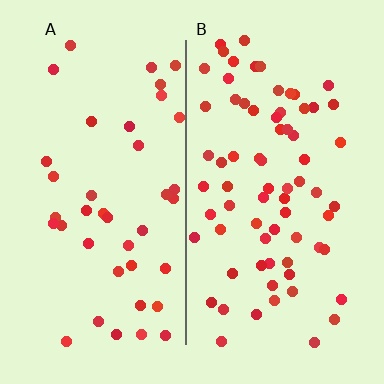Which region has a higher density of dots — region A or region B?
B (the right).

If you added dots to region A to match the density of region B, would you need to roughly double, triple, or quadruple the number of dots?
Approximately double.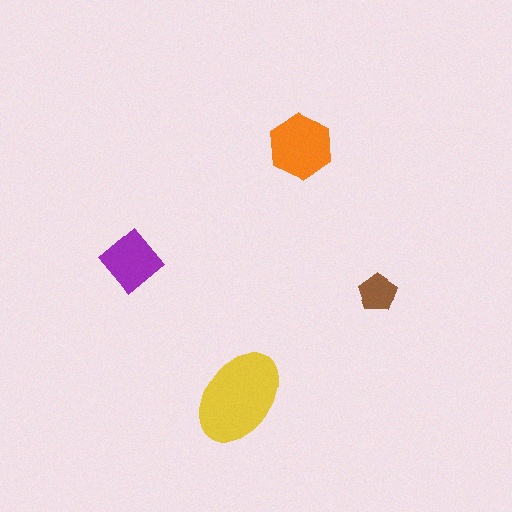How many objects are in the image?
There are 4 objects in the image.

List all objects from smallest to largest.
The brown pentagon, the purple diamond, the orange hexagon, the yellow ellipse.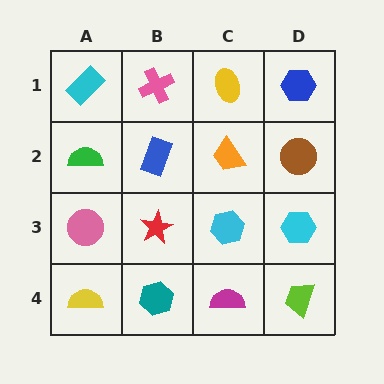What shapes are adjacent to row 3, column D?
A brown circle (row 2, column D), a lime trapezoid (row 4, column D), a cyan hexagon (row 3, column C).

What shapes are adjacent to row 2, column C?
A yellow ellipse (row 1, column C), a cyan hexagon (row 3, column C), a blue rectangle (row 2, column B), a brown circle (row 2, column D).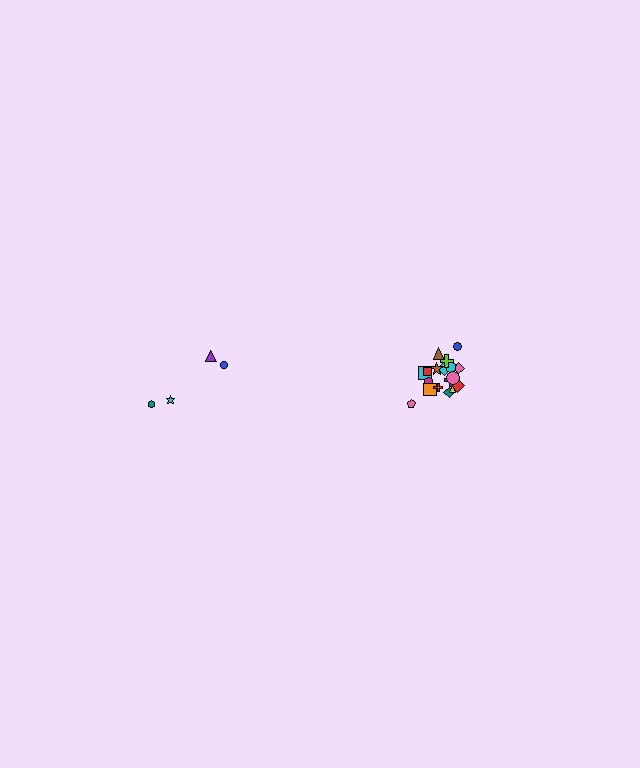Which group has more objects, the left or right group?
The right group.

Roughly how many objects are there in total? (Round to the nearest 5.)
Roughly 20 objects in total.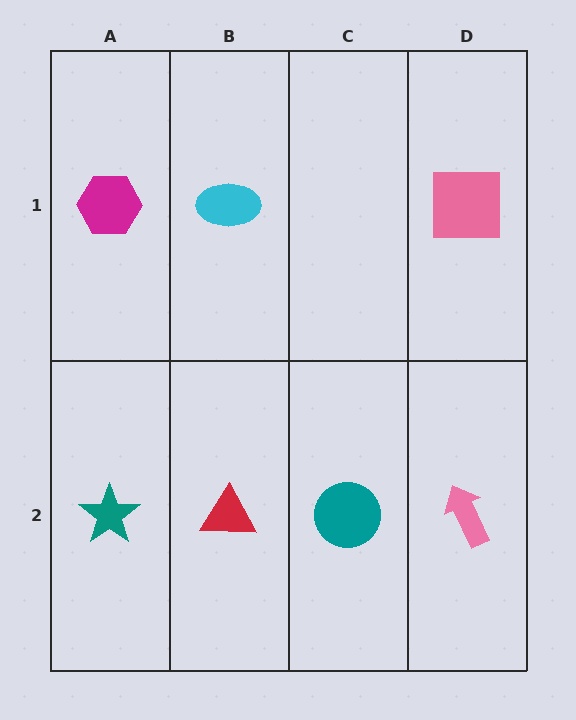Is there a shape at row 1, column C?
No, that cell is empty.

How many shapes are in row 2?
4 shapes.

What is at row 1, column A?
A magenta hexagon.